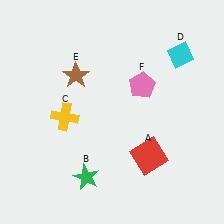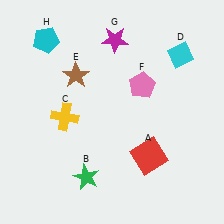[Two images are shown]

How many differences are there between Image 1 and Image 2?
There are 2 differences between the two images.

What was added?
A magenta star (G), a cyan pentagon (H) were added in Image 2.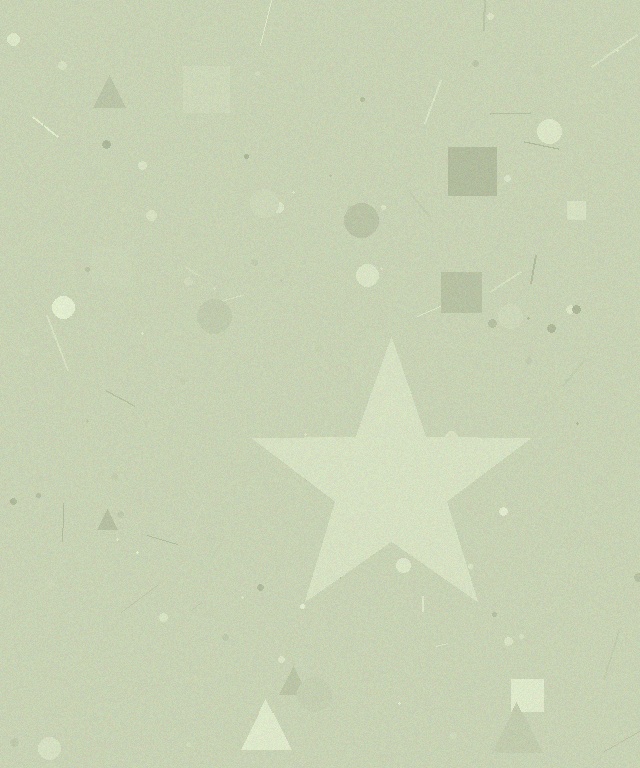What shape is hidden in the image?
A star is hidden in the image.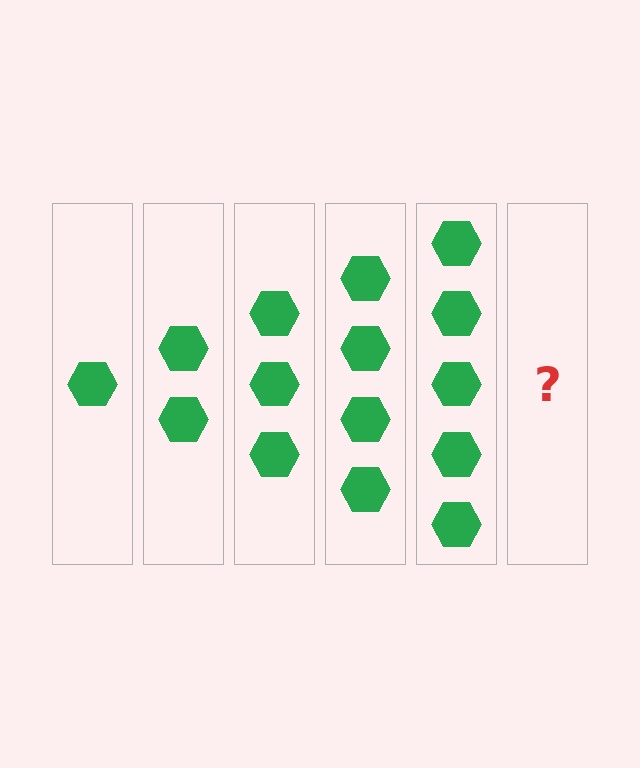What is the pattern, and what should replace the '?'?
The pattern is that each step adds one more hexagon. The '?' should be 6 hexagons.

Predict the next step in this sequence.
The next step is 6 hexagons.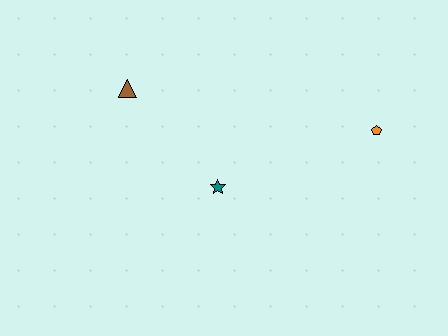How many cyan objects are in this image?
There are no cyan objects.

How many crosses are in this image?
There are no crosses.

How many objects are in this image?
There are 3 objects.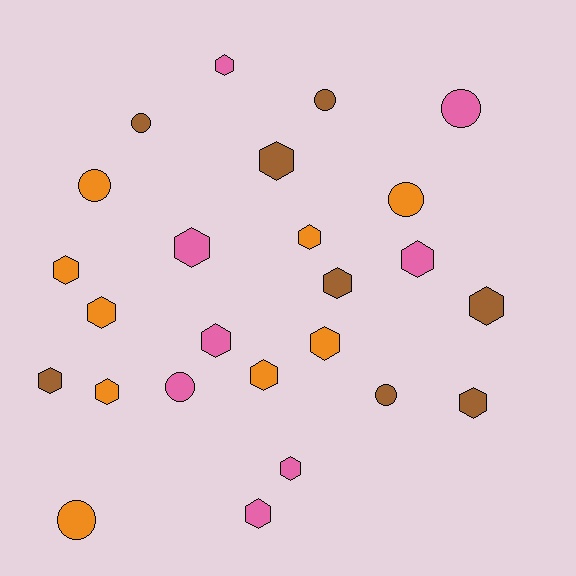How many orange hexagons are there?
There are 6 orange hexagons.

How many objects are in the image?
There are 25 objects.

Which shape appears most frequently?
Hexagon, with 17 objects.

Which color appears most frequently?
Orange, with 9 objects.